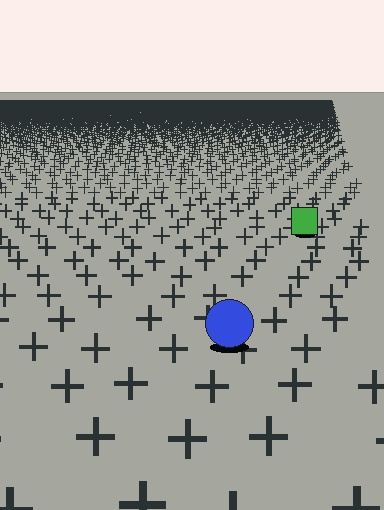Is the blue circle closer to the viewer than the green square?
Yes. The blue circle is closer — you can tell from the texture gradient: the ground texture is coarser near it.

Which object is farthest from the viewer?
The green square is farthest from the viewer. It appears smaller and the ground texture around it is denser.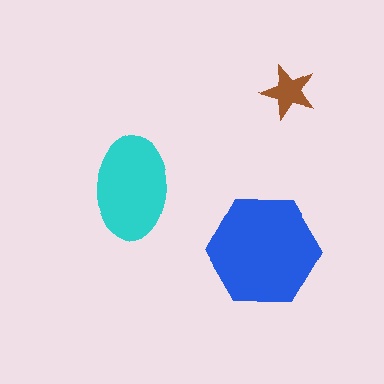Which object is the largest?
The blue hexagon.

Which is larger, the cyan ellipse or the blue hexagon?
The blue hexagon.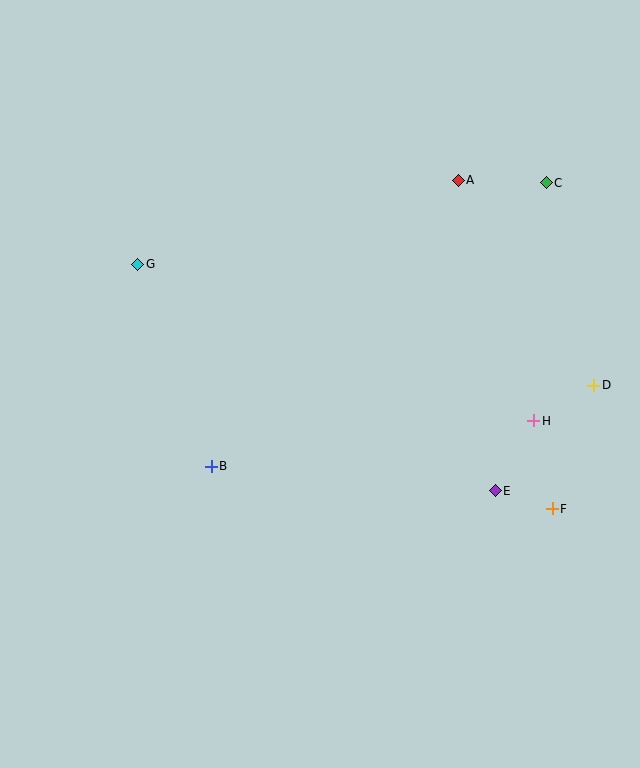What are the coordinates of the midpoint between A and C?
The midpoint between A and C is at (502, 181).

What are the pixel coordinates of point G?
Point G is at (138, 264).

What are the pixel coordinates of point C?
Point C is at (546, 183).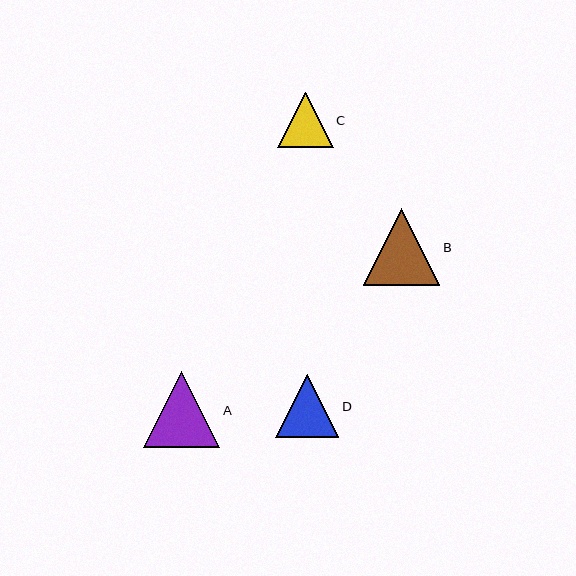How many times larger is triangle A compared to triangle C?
Triangle A is approximately 1.4 times the size of triangle C.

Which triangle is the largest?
Triangle B is the largest with a size of approximately 77 pixels.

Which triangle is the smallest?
Triangle C is the smallest with a size of approximately 56 pixels.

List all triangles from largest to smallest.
From largest to smallest: B, A, D, C.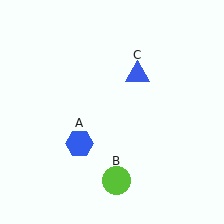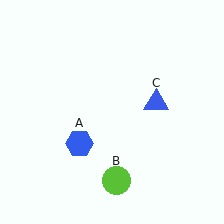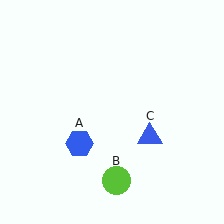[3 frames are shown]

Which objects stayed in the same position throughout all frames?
Blue hexagon (object A) and lime circle (object B) remained stationary.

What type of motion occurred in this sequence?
The blue triangle (object C) rotated clockwise around the center of the scene.